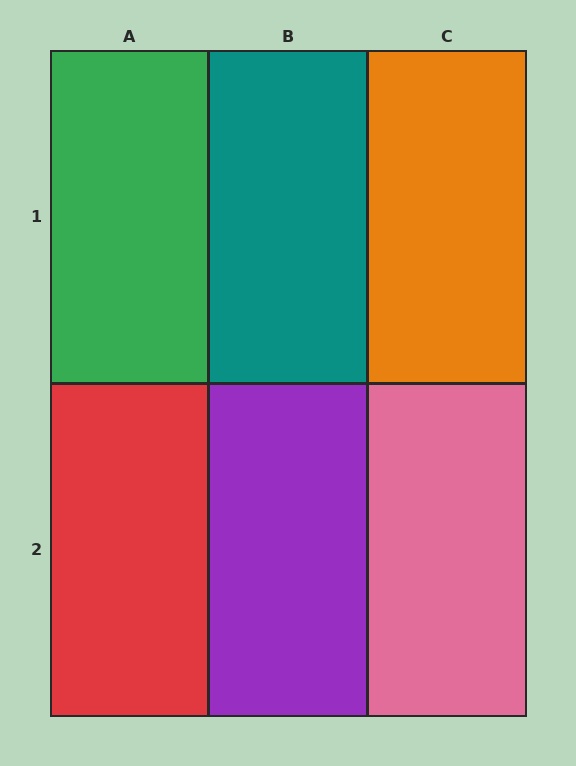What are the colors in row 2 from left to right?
Red, purple, pink.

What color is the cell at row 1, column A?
Green.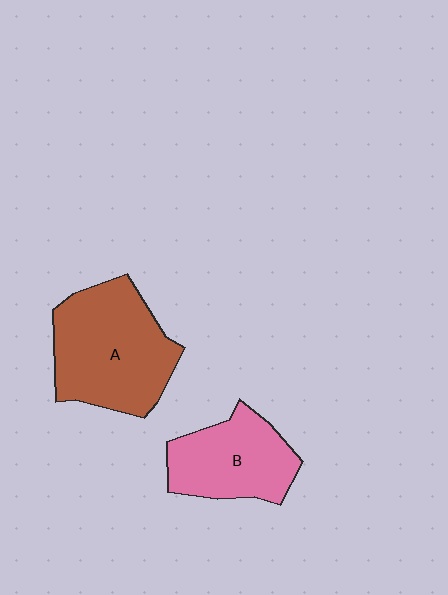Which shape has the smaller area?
Shape B (pink).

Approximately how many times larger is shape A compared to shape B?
Approximately 1.4 times.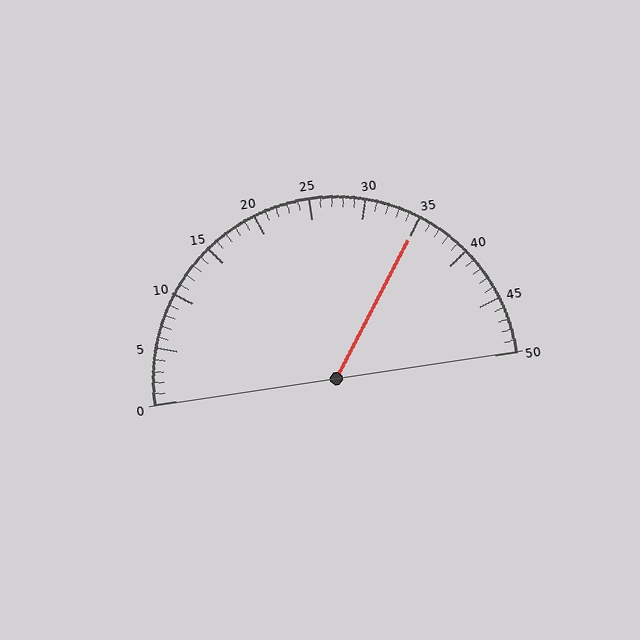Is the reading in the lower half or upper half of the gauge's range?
The reading is in the upper half of the range (0 to 50).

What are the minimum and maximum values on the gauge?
The gauge ranges from 0 to 50.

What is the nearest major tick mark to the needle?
The nearest major tick mark is 35.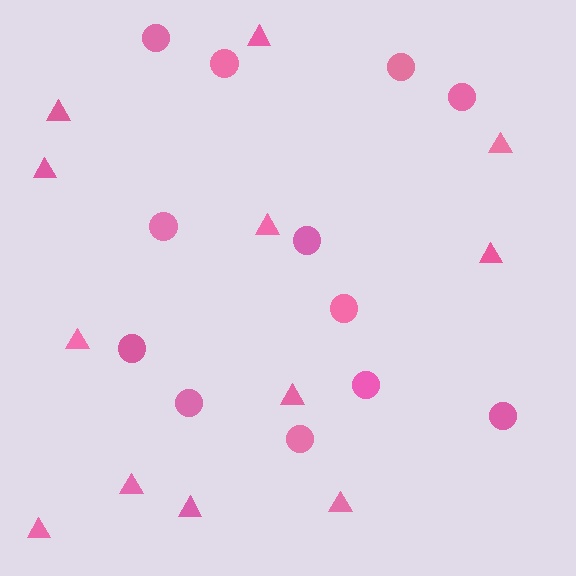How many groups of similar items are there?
There are 2 groups: one group of triangles (12) and one group of circles (12).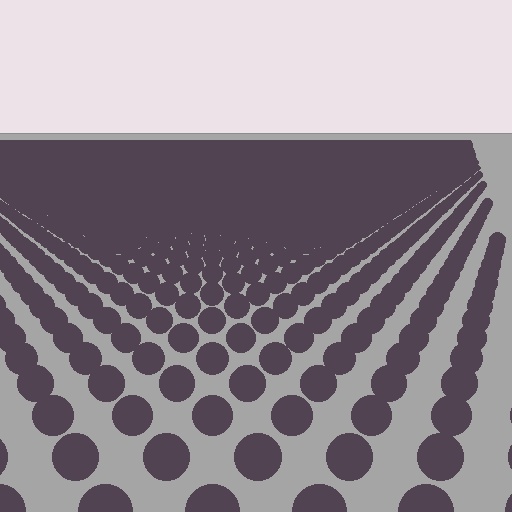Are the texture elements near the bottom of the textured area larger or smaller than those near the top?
Larger. Near the bottom, elements are closer to the viewer and appear at a bigger on-screen size.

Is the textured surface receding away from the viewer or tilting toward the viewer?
The surface is receding away from the viewer. Texture elements get smaller and denser toward the top.